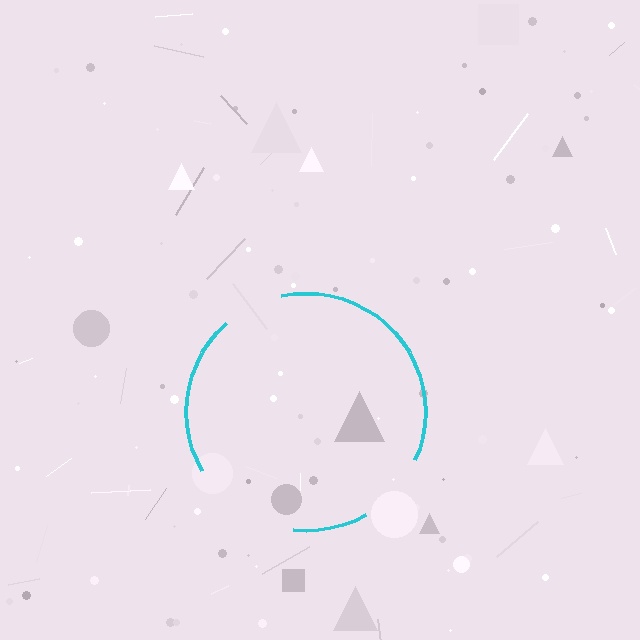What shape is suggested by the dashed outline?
The dashed outline suggests a circle.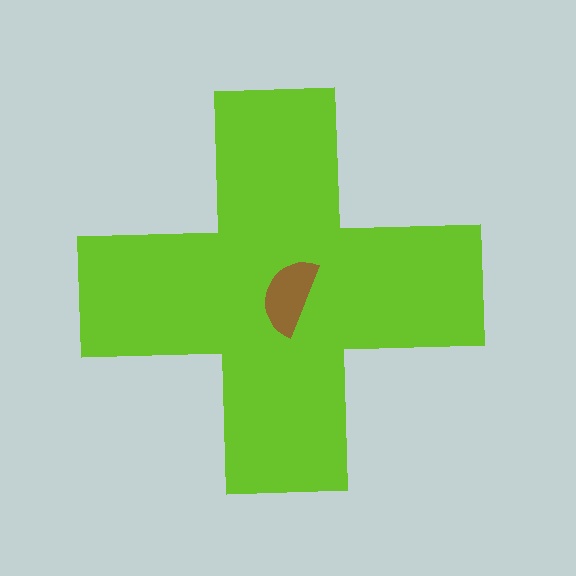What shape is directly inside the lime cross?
The brown semicircle.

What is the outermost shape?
The lime cross.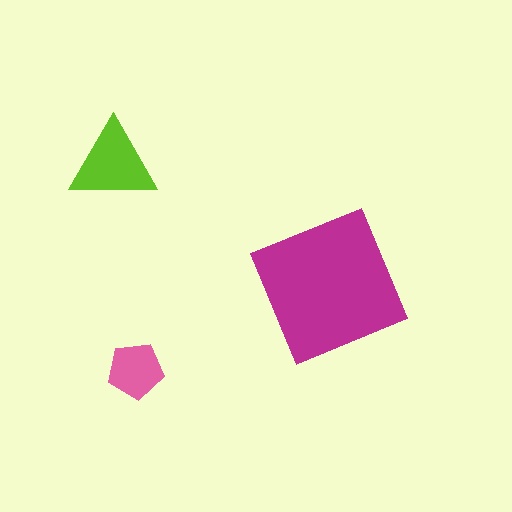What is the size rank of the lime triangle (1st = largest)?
2nd.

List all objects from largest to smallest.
The magenta square, the lime triangle, the pink pentagon.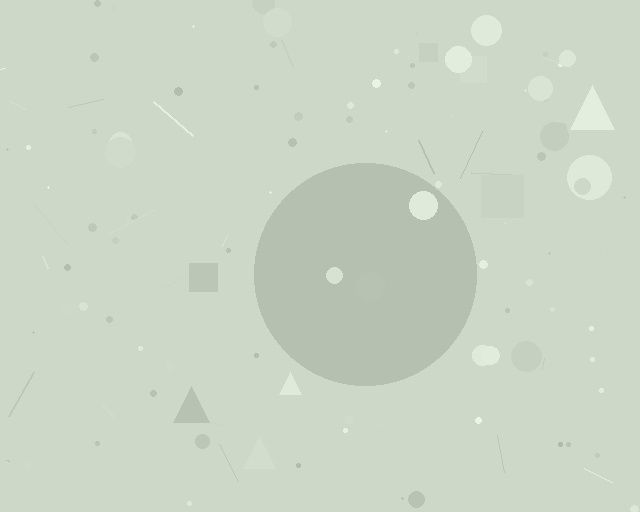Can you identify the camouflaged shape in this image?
The camouflaged shape is a circle.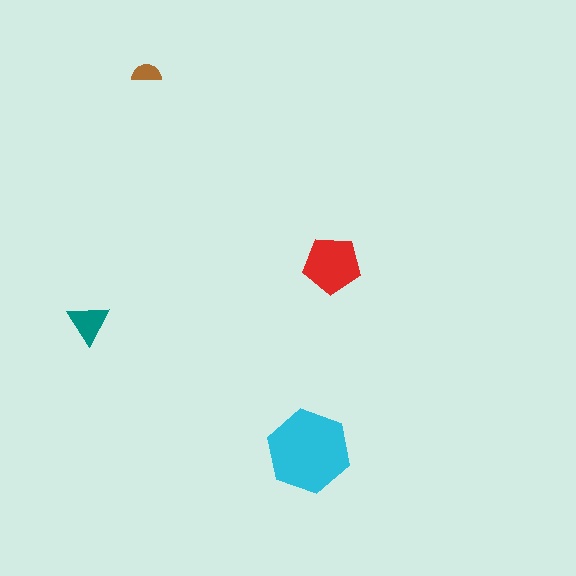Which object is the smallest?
The brown semicircle.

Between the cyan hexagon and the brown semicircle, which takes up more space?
The cyan hexagon.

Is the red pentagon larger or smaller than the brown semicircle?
Larger.